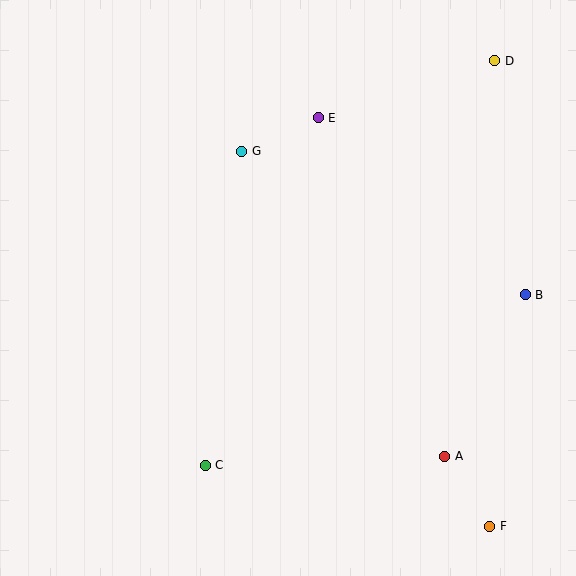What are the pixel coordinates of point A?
Point A is at (445, 456).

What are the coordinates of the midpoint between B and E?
The midpoint between B and E is at (422, 206).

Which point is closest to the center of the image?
Point G at (242, 151) is closest to the center.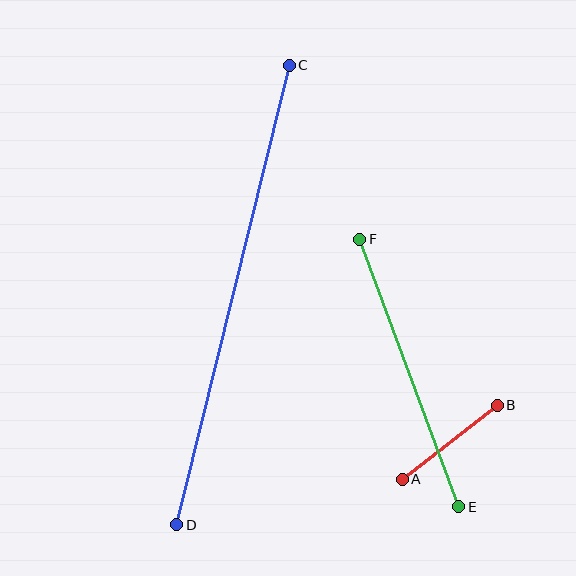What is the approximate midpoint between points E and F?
The midpoint is at approximately (409, 373) pixels.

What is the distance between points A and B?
The distance is approximately 120 pixels.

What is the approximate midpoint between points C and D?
The midpoint is at approximately (233, 295) pixels.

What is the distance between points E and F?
The distance is approximately 285 pixels.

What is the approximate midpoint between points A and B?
The midpoint is at approximately (450, 442) pixels.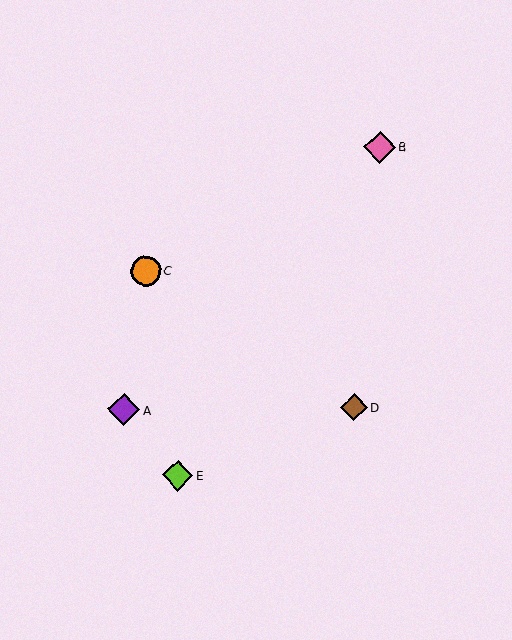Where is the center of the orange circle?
The center of the orange circle is at (146, 271).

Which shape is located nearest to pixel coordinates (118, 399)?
The purple diamond (labeled A) at (124, 410) is nearest to that location.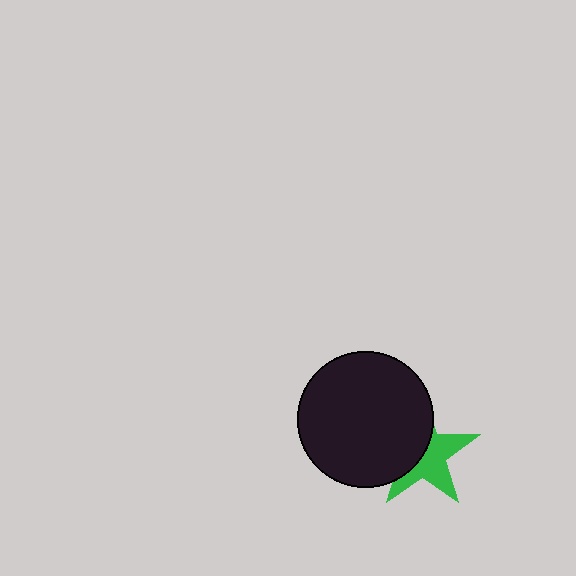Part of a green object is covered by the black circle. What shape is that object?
It is a star.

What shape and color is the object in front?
The object in front is a black circle.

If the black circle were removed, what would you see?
You would see the complete green star.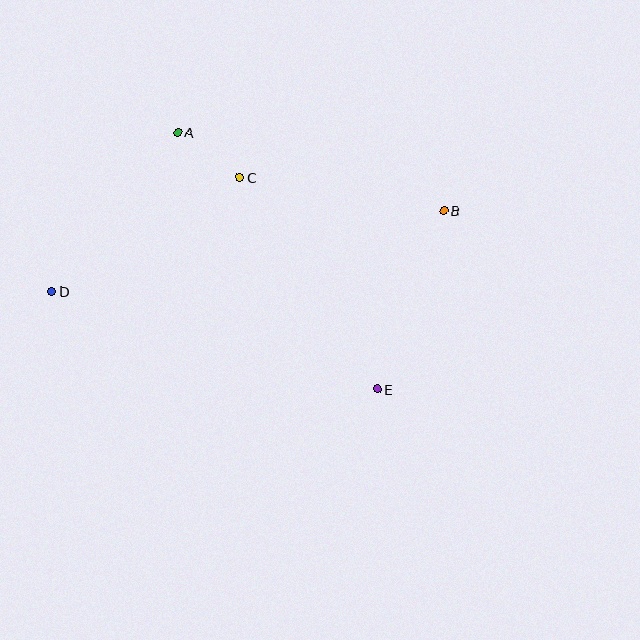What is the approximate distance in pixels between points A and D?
The distance between A and D is approximately 203 pixels.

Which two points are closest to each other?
Points A and C are closest to each other.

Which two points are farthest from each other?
Points B and D are farthest from each other.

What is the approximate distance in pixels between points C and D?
The distance between C and D is approximately 220 pixels.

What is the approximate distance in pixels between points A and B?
The distance between A and B is approximately 277 pixels.